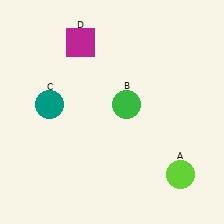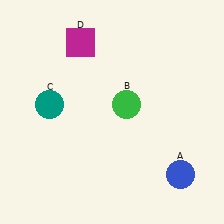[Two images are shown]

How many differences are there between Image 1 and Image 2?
There is 1 difference between the two images.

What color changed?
The circle (A) changed from lime in Image 1 to blue in Image 2.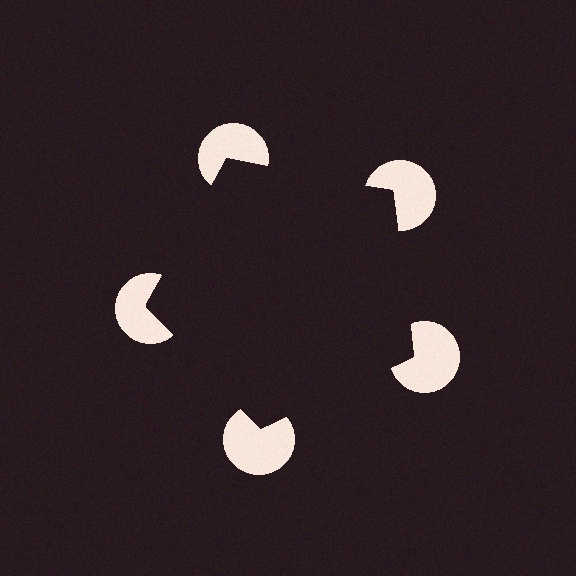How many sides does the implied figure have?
5 sides.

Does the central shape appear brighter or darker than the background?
It typically appears slightly darker than the background, even though no actual brightness change is drawn.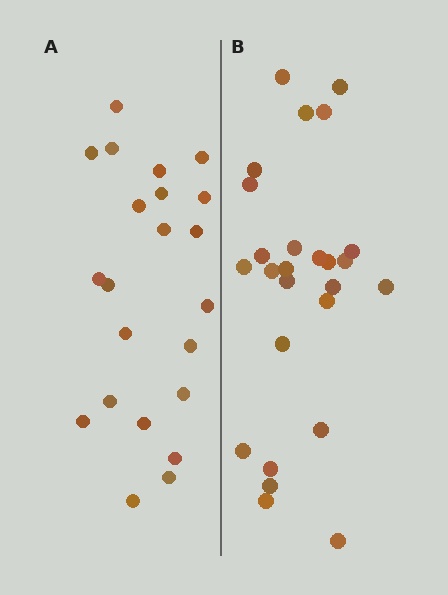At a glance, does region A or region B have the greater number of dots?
Region B (the right region) has more dots.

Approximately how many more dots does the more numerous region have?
Region B has about 4 more dots than region A.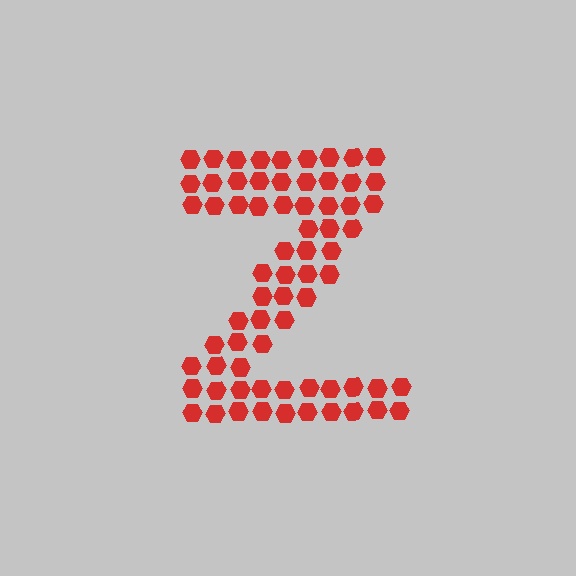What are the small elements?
The small elements are hexagons.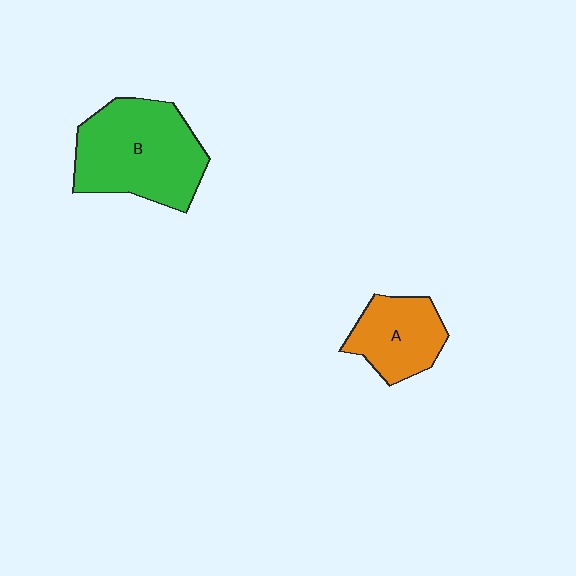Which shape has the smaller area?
Shape A (orange).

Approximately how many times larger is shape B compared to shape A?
Approximately 1.8 times.